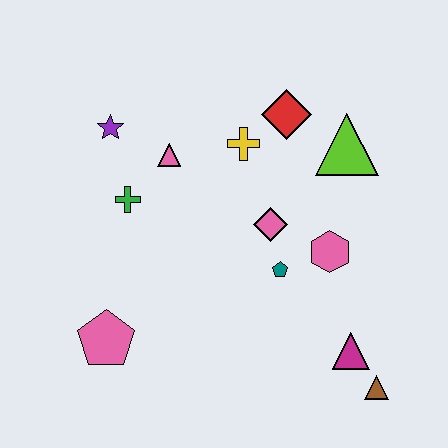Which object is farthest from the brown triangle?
The purple star is farthest from the brown triangle.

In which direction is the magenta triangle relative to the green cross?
The magenta triangle is to the right of the green cross.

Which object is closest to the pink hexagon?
The teal pentagon is closest to the pink hexagon.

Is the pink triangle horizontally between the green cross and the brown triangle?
Yes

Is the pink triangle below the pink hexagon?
No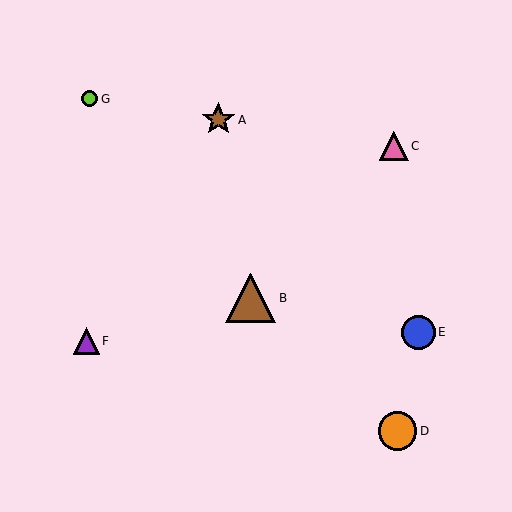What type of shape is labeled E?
Shape E is a blue circle.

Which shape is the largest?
The brown triangle (labeled B) is the largest.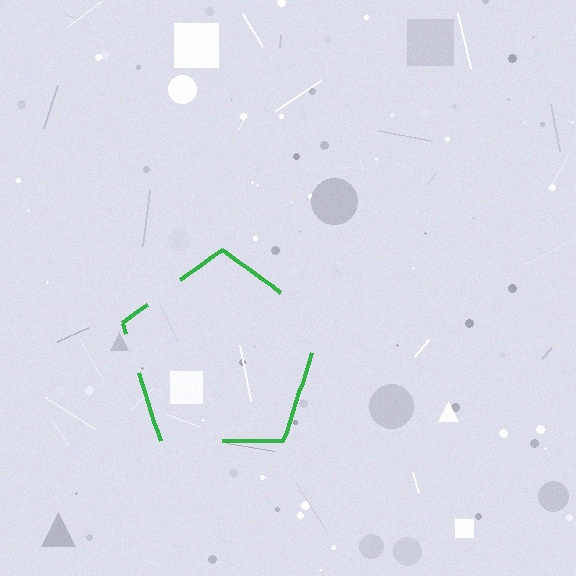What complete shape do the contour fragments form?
The contour fragments form a pentagon.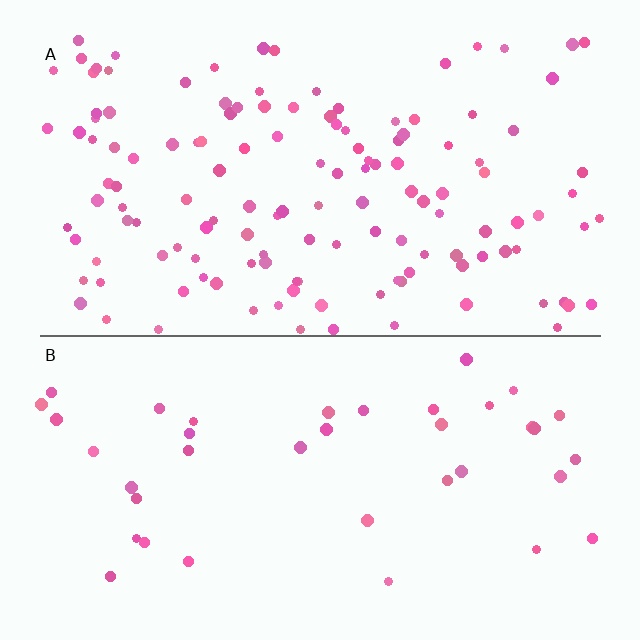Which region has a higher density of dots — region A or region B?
A (the top).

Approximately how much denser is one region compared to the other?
Approximately 3.4× — region A over region B.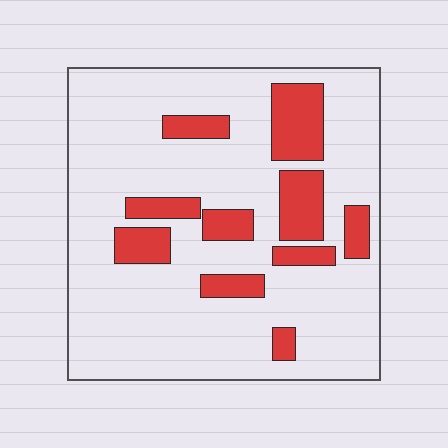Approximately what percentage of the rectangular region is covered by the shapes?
Approximately 20%.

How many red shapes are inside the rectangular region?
10.